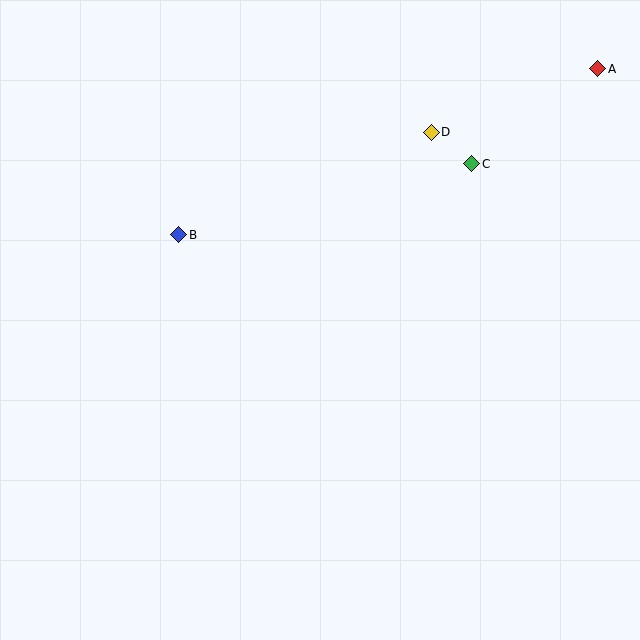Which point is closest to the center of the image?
Point B at (179, 235) is closest to the center.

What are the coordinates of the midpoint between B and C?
The midpoint between B and C is at (325, 199).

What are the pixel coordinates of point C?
Point C is at (472, 164).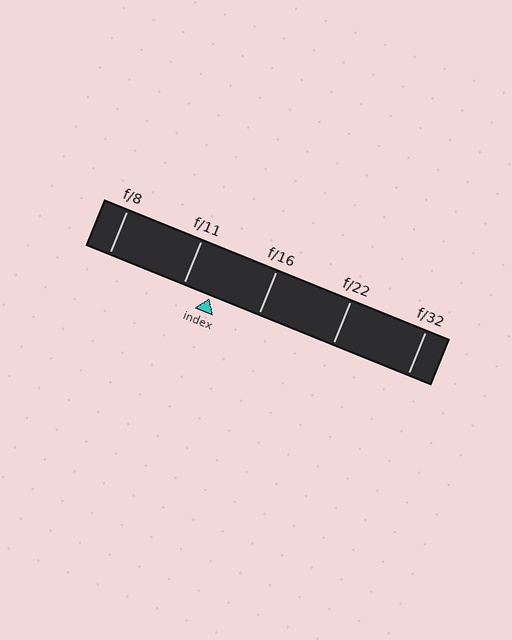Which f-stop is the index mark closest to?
The index mark is closest to f/11.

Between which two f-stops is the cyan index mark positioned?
The index mark is between f/11 and f/16.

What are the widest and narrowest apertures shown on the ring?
The widest aperture shown is f/8 and the narrowest is f/32.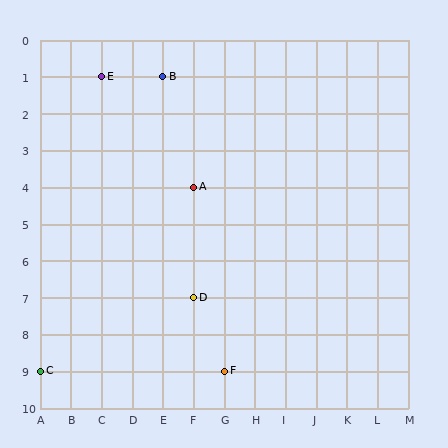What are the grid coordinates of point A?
Point A is at grid coordinates (F, 4).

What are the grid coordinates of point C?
Point C is at grid coordinates (A, 9).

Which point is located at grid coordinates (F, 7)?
Point D is at (F, 7).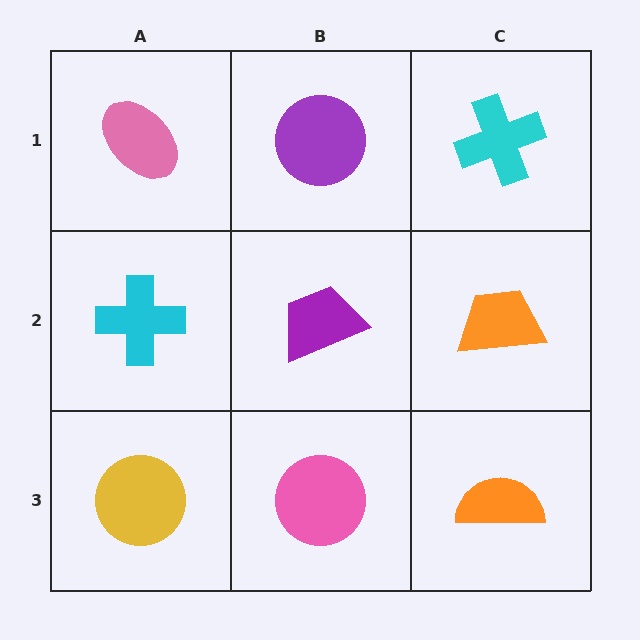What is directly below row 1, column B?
A purple trapezoid.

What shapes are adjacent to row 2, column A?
A pink ellipse (row 1, column A), a yellow circle (row 3, column A), a purple trapezoid (row 2, column B).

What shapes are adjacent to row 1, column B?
A purple trapezoid (row 2, column B), a pink ellipse (row 1, column A), a cyan cross (row 1, column C).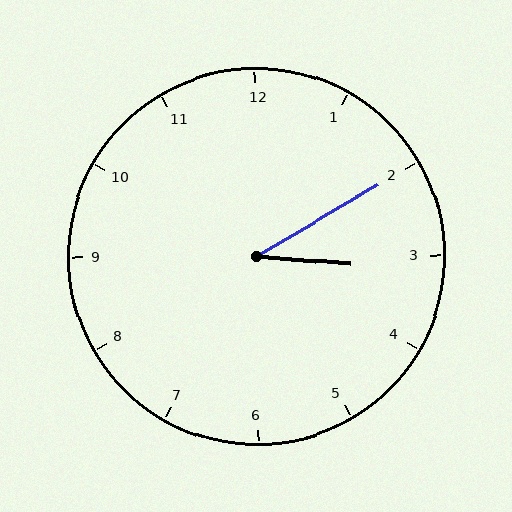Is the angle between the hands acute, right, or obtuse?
It is acute.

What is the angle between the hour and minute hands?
Approximately 35 degrees.